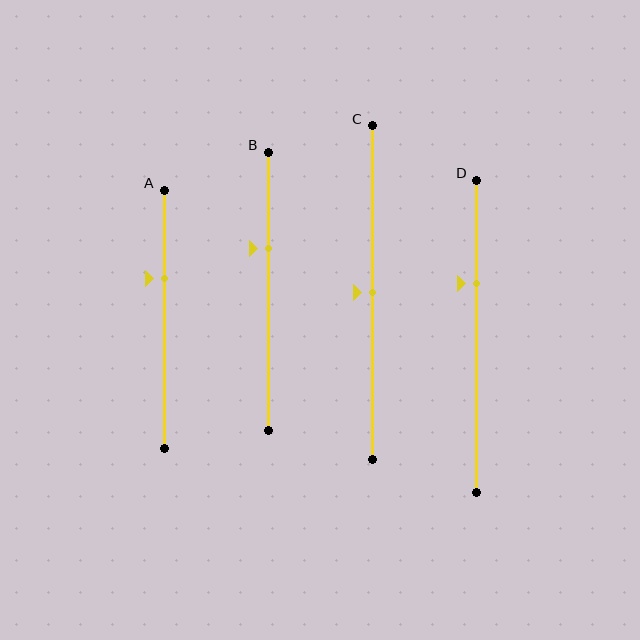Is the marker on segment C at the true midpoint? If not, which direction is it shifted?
Yes, the marker on segment C is at the true midpoint.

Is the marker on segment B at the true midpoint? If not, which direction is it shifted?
No, the marker on segment B is shifted upward by about 16% of the segment length.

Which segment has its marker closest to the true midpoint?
Segment C has its marker closest to the true midpoint.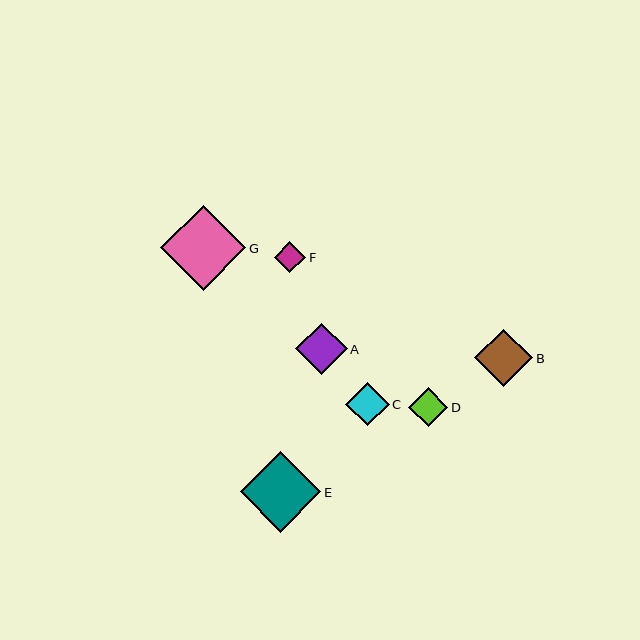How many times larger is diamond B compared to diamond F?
Diamond B is approximately 1.8 times the size of diamond F.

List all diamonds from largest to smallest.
From largest to smallest: G, E, B, A, C, D, F.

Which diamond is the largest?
Diamond G is the largest with a size of approximately 85 pixels.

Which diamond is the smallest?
Diamond F is the smallest with a size of approximately 32 pixels.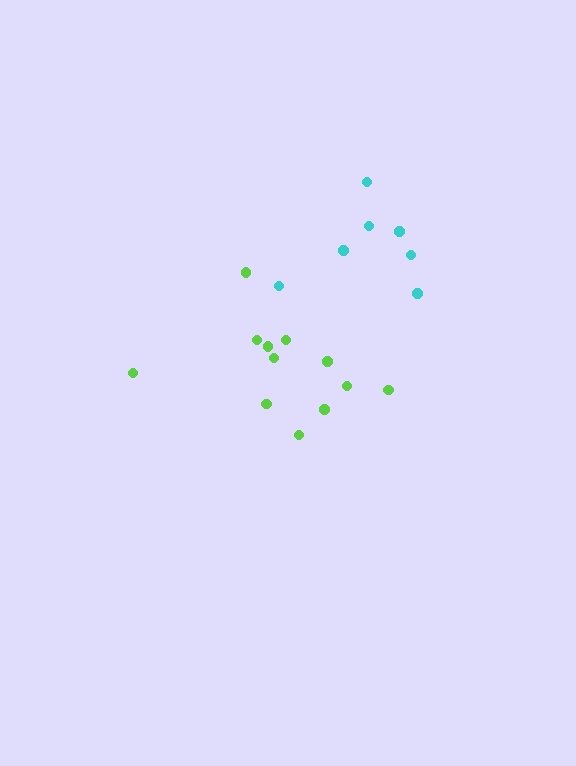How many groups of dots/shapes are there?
There are 2 groups.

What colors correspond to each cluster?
The clusters are colored: lime, cyan.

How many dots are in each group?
Group 1: 12 dots, Group 2: 7 dots (19 total).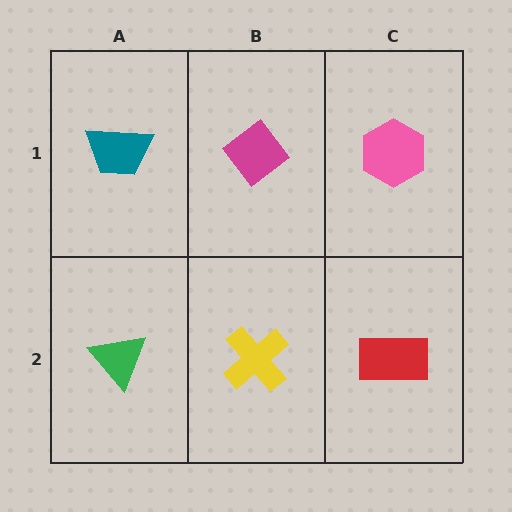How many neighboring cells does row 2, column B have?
3.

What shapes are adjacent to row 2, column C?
A pink hexagon (row 1, column C), a yellow cross (row 2, column B).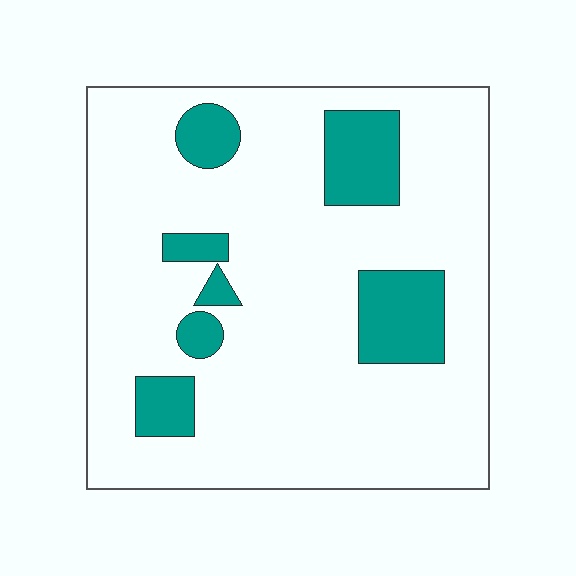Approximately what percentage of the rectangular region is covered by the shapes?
Approximately 15%.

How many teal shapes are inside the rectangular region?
7.